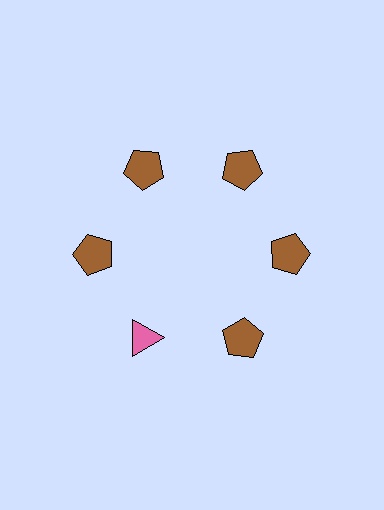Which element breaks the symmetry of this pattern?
The pink triangle at roughly the 7 o'clock position breaks the symmetry. All other shapes are brown pentagons.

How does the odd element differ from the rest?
It differs in both color (pink instead of brown) and shape (triangle instead of pentagon).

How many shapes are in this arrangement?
There are 6 shapes arranged in a ring pattern.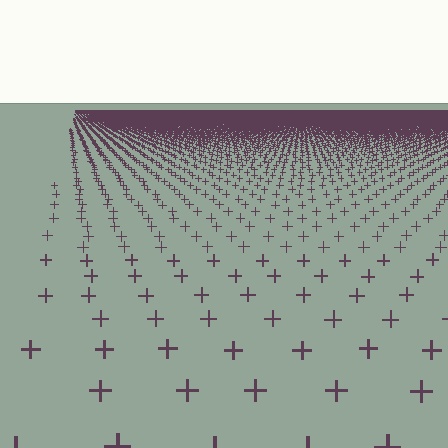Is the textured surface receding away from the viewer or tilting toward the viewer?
The surface is receding away from the viewer. Texture elements get smaller and denser toward the top.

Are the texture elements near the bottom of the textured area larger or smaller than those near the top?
Larger. Near the bottom, elements are closer to the viewer and appear at a bigger on-screen size.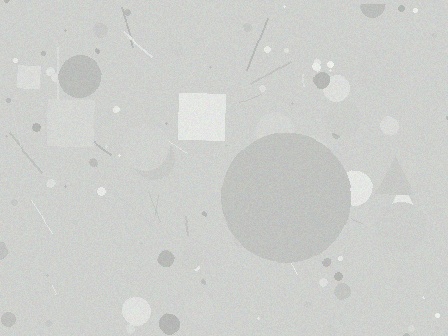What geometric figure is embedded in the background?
A circle is embedded in the background.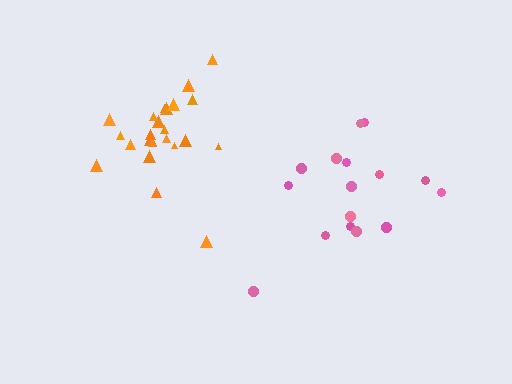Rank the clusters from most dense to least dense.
orange, pink.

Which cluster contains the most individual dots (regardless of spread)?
Orange (24).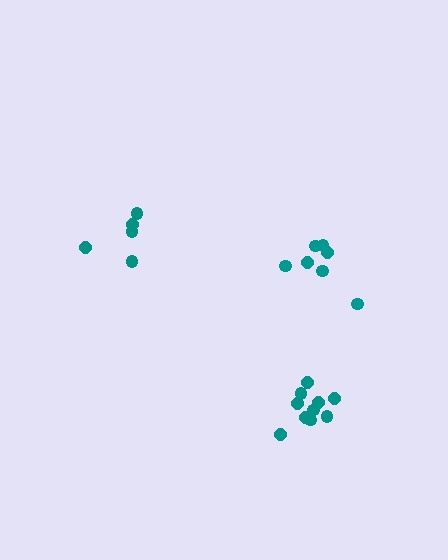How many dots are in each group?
Group 1: 5 dots, Group 2: 7 dots, Group 3: 10 dots (22 total).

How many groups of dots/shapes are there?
There are 3 groups.